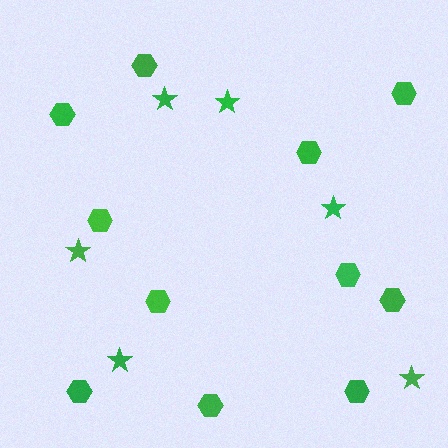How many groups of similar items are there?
There are 2 groups: one group of stars (6) and one group of hexagons (11).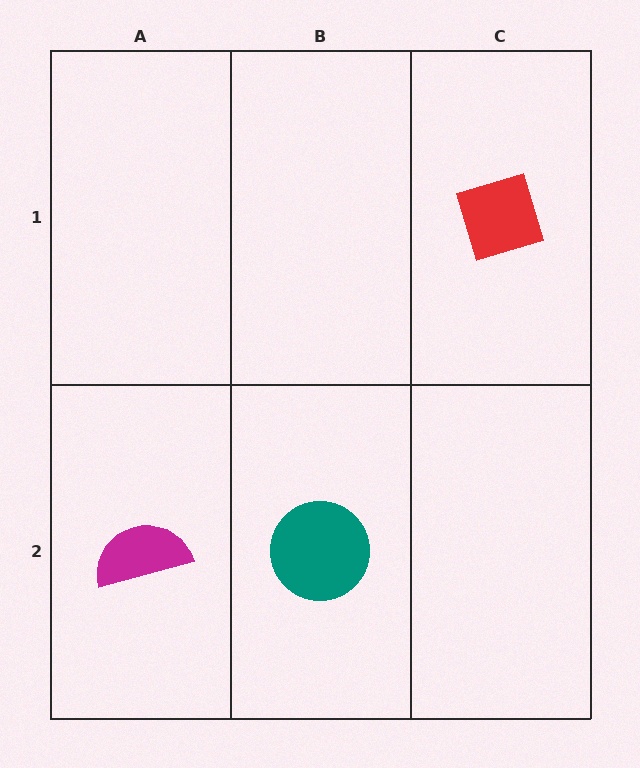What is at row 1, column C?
A red diamond.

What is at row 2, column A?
A magenta semicircle.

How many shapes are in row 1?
1 shape.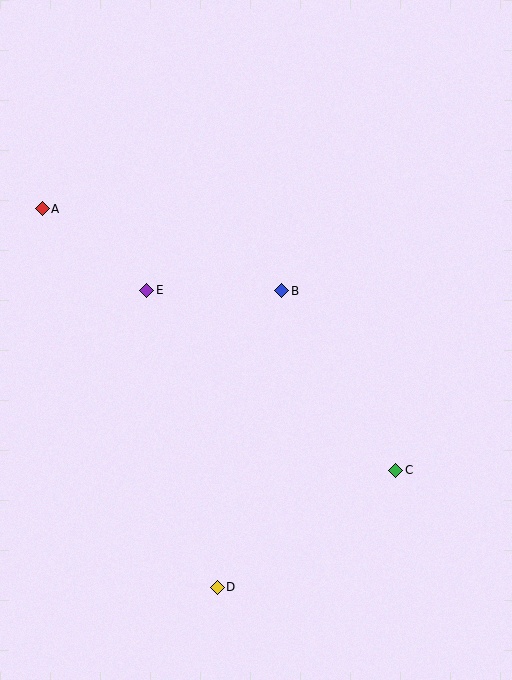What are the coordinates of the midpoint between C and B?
The midpoint between C and B is at (339, 381).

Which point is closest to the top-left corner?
Point A is closest to the top-left corner.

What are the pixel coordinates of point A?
Point A is at (42, 209).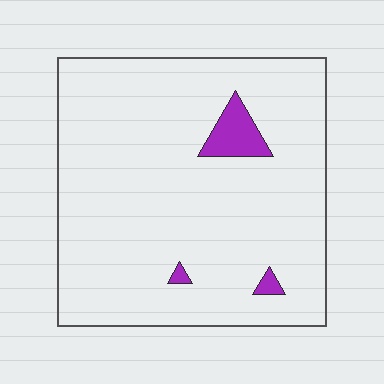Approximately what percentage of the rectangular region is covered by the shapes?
Approximately 5%.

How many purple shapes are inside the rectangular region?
3.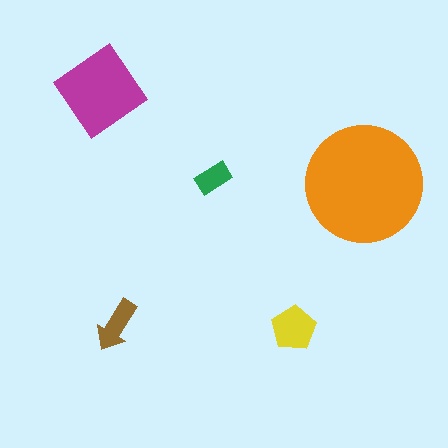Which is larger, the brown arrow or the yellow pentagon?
The yellow pentagon.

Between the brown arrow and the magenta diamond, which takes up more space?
The magenta diamond.